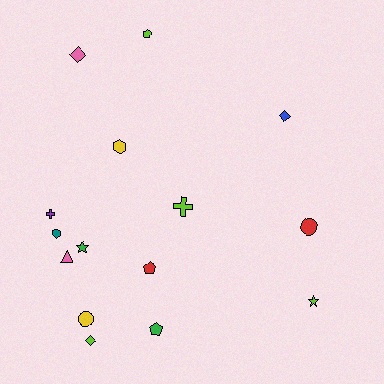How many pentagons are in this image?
There are 3 pentagons.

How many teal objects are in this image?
There is 1 teal object.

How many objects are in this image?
There are 15 objects.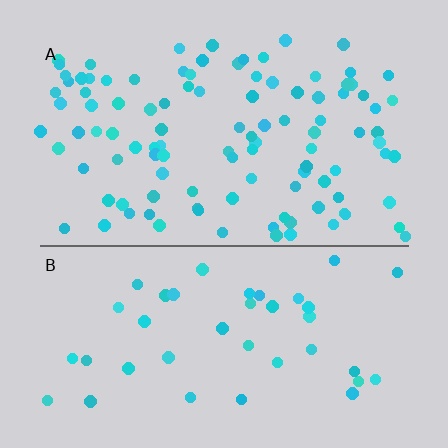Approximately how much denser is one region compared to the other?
Approximately 2.6× — region A over region B.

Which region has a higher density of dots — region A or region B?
A (the top).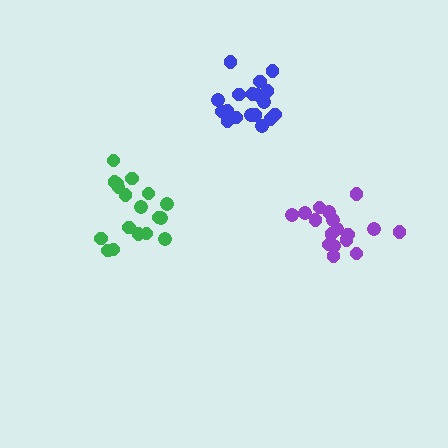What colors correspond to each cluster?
The clusters are colored: green, purple, blue.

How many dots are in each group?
Group 1: 18 dots, Group 2: 17 dots, Group 3: 19 dots (54 total).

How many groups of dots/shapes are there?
There are 3 groups.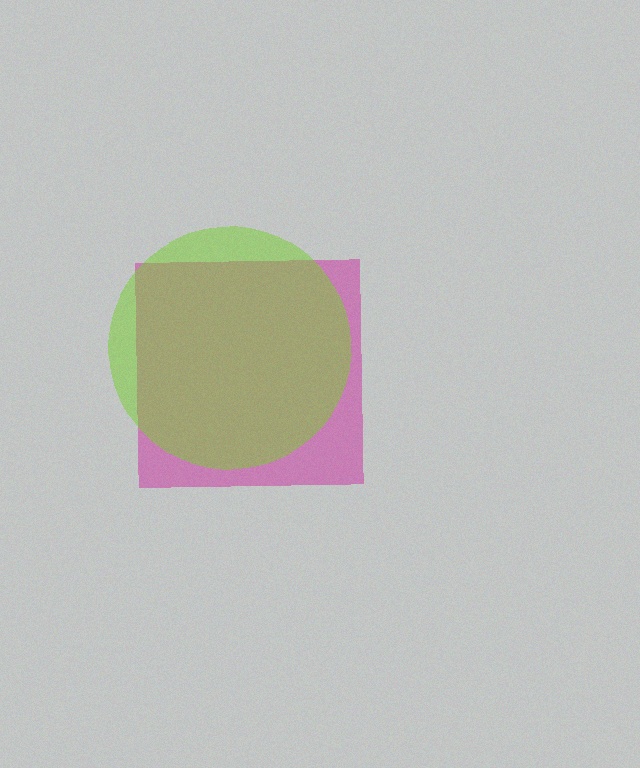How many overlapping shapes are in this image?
There are 2 overlapping shapes in the image.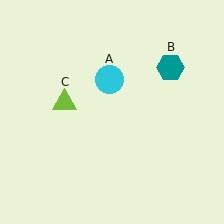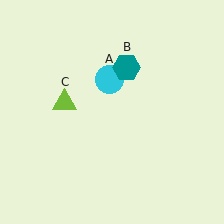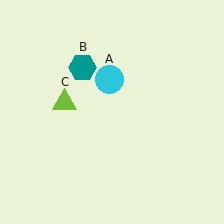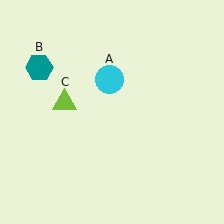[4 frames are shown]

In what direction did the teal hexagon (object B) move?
The teal hexagon (object B) moved left.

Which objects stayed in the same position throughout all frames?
Cyan circle (object A) and lime triangle (object C) remained stationary.